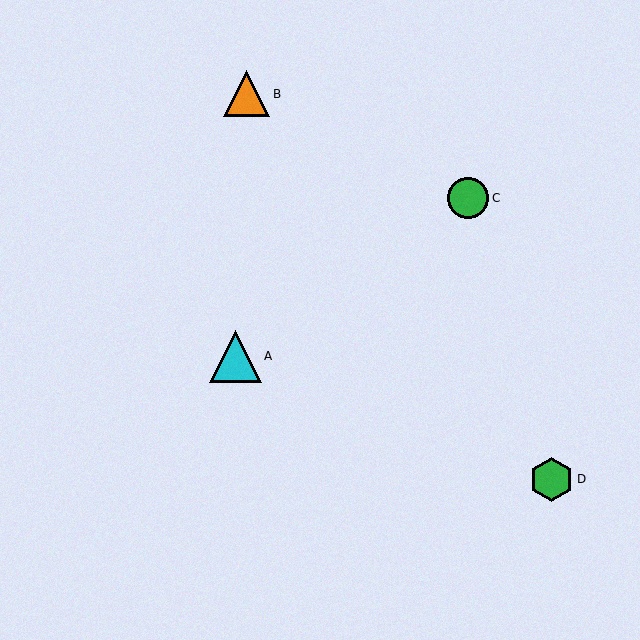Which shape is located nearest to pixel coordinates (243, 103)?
The orange triangle (labeled B) at (247, 94) is nearest to that location.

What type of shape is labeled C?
Shape C is a green circle.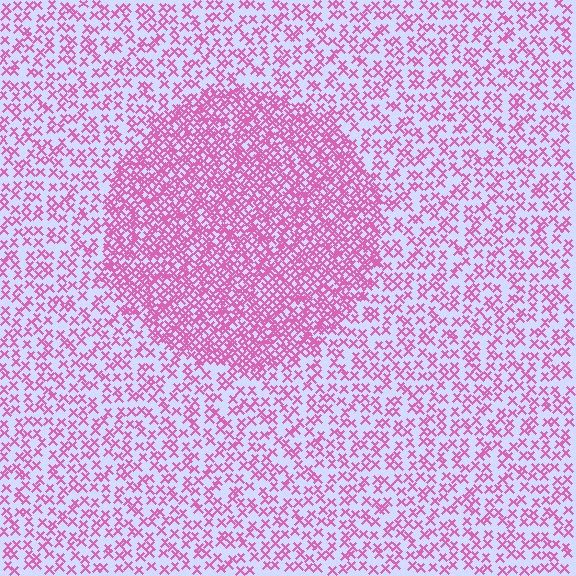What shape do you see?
I see a circle.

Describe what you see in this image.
The image contains small pink elements arranged at two different densities. A circle-shaped region is visible where the elements are more densely packed than the surrounding area.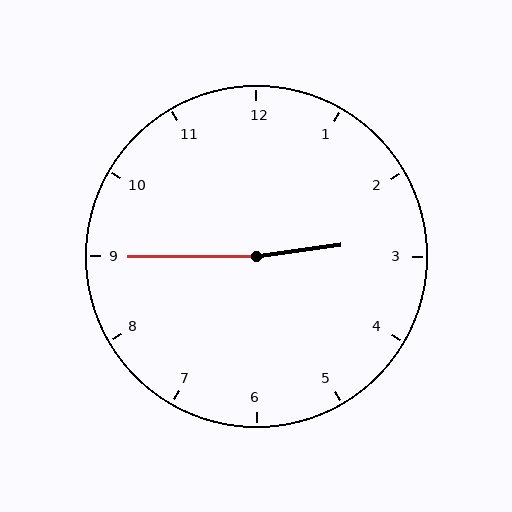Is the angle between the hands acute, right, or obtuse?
It is obtuse.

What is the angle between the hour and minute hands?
Approximately 172 degrees.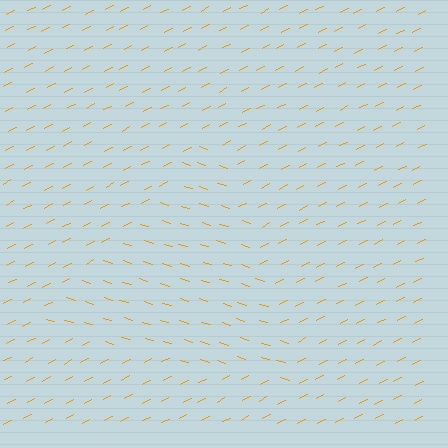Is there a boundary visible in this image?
Yes, there is a texture boundary formed by a change in line orientation.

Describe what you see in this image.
The image is filled with small orange line segments. A triangle region in the image has lines oriented differently from the surrounding lines, creating a visible texture boundary.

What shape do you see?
I see a triangle.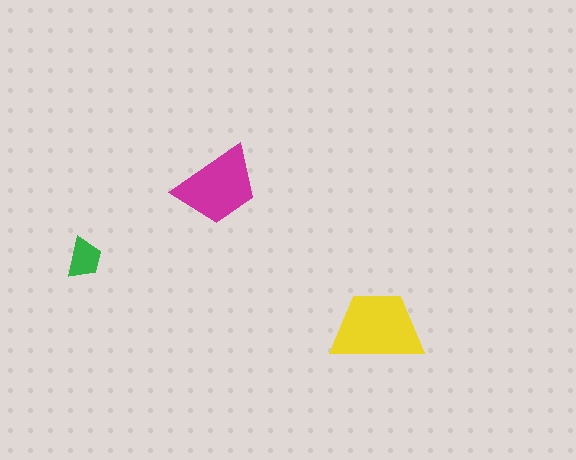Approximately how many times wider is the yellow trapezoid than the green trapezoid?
About 2.5 times wider.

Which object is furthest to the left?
The green trapezoid is leftmost.